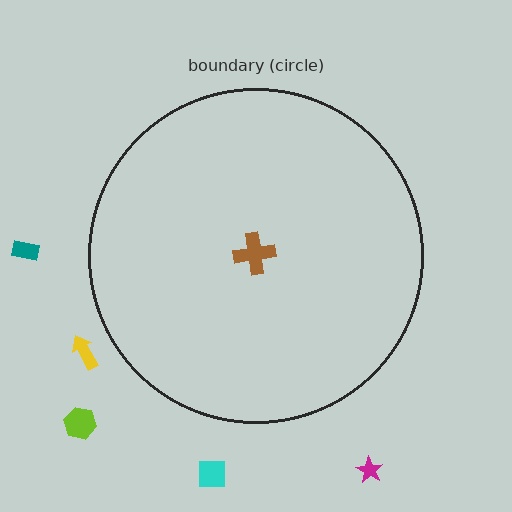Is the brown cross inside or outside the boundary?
Inside.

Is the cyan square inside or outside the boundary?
Outside.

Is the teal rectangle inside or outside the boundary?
Outside.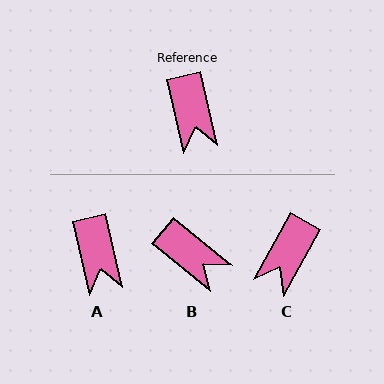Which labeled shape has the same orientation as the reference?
A.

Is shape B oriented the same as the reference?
No, it is off by about 38 degrees.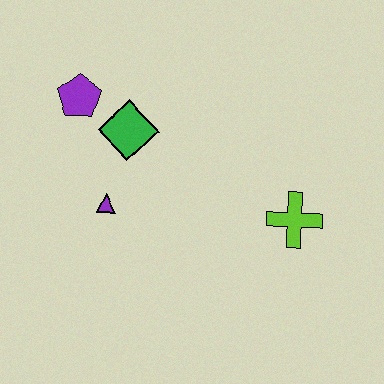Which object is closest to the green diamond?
The purple pentagon is closest to the green diamond.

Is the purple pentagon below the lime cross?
No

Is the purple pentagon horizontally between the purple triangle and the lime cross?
No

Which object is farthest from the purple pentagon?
The lime cross is farthest from the purple pentagon.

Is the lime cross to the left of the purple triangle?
No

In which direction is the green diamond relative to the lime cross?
The green diamond is to the left of the lime cross.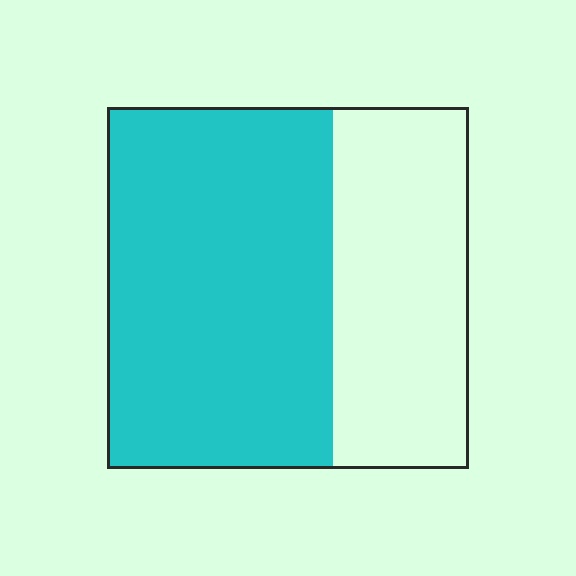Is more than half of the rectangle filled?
Yes.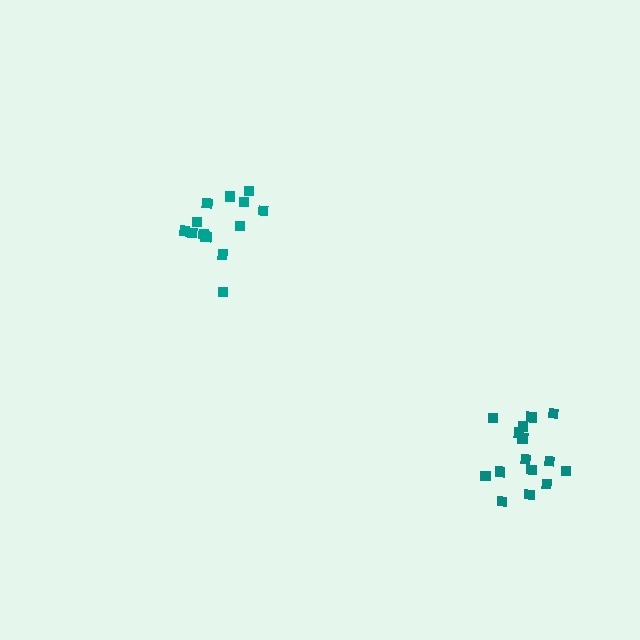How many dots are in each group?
Group 1: 15 dots, Group 2: 14 dots (29 total).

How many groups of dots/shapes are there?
There are 2 groups.